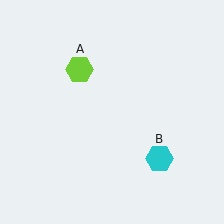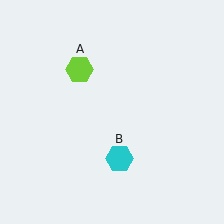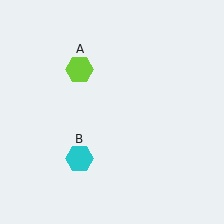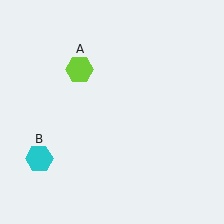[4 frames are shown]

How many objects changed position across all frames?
1 object changed position: cyan hexagon (object B).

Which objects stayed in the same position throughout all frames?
Lime hexagon (object A) remained stationary.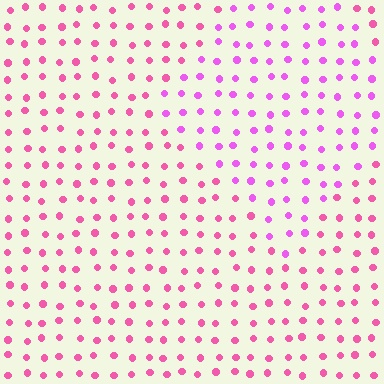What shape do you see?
I see a diamond.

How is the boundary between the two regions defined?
The boundary is defined purely by a slight shift in hue (about 29 degrees). Spacing, size, and orientation are identical on both sides.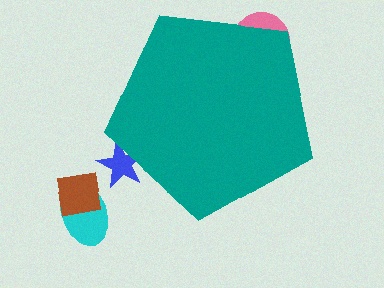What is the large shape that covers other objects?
A teal pentagon.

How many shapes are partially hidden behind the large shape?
2 shapes are partially hidden.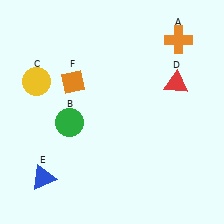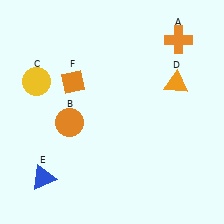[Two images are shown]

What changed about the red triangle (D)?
In Image 1, D is red. In Image 2, it changed to orange.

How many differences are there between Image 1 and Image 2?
There are 2 differences between the two images.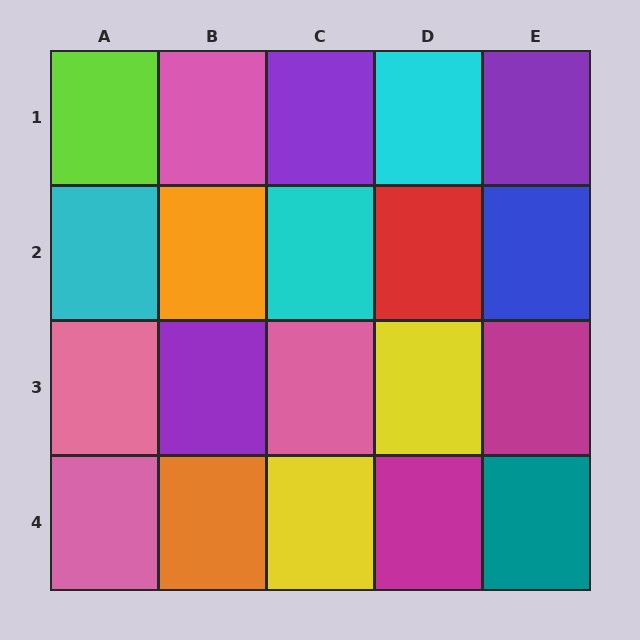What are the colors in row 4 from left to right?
Pink, orange, yellow, magenta, teal.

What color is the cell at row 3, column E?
Magenta.